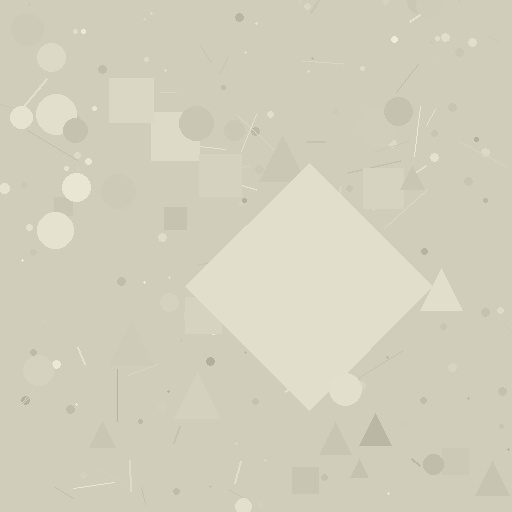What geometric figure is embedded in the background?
A diamond is embedded in the background.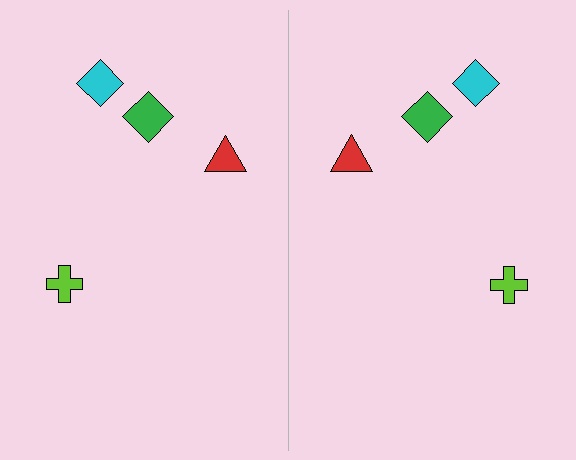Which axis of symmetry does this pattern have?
The pattern has a vertical axis of symmetry running through the center of the image.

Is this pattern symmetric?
Yes, this pattern has bilateral (reflection) symmetry.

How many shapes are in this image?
There are 8 shapes in this image.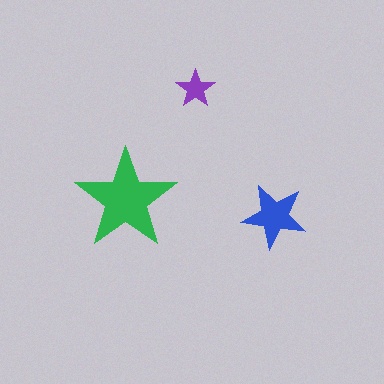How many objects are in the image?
There are 3 objects in the image.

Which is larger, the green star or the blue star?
The green one.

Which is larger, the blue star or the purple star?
The blue one.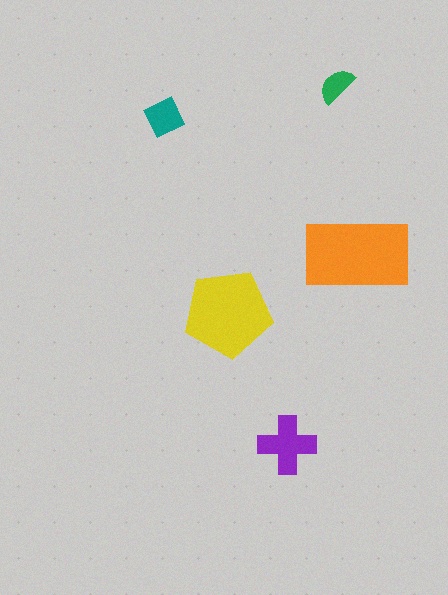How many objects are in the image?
There are 5 objects in the image.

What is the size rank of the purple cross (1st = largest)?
3rd.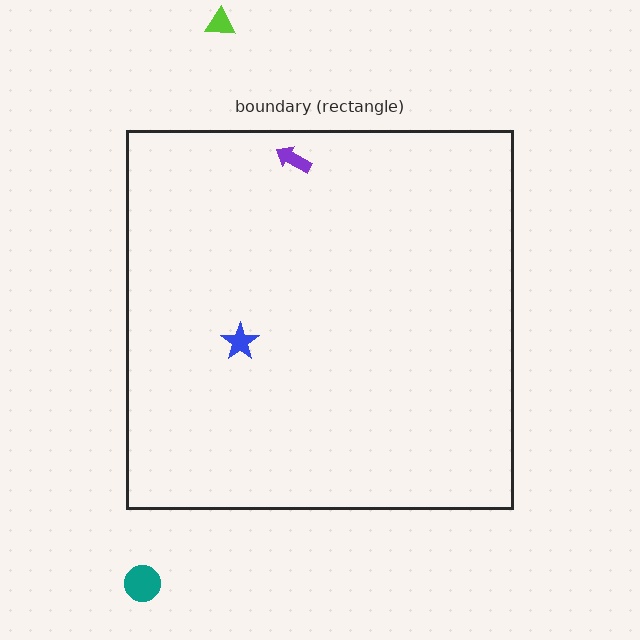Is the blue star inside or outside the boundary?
Inside.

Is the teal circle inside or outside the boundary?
Outside.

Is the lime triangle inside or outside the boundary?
Outside.